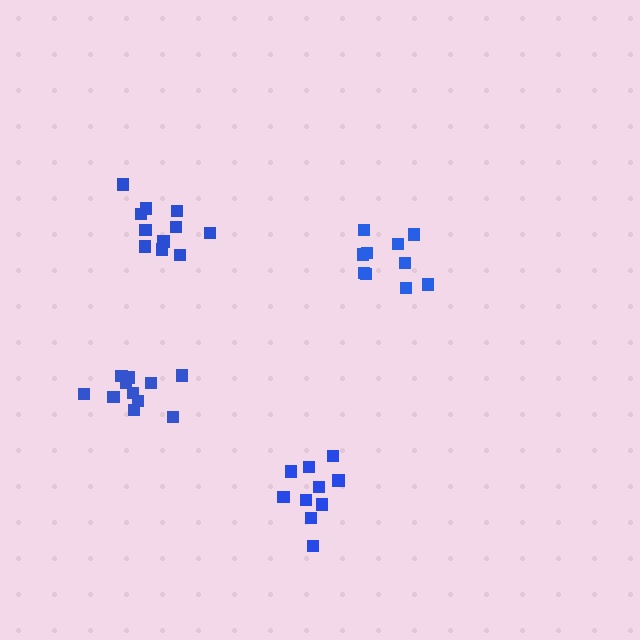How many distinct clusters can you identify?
There are 4 distinct clusters.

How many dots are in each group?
Group 1: 10 dots, Group 2: 11 dots, Group 3: 11 dots, Group 4: 10 dots (42 total).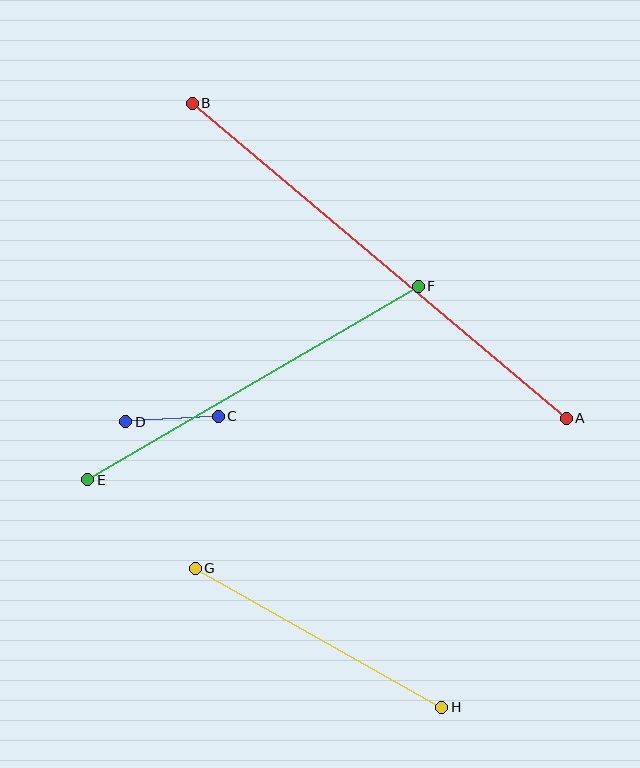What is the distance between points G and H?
The distance is approximately 283 pixels.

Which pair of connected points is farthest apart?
Points A and B are farthest apart.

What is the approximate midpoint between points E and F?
The midpoint is at approximately (253, 383) pixels.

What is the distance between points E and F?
The distance is approximately 383 pixels.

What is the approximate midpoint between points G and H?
The midpoint is at approximately (318, 638) pixels.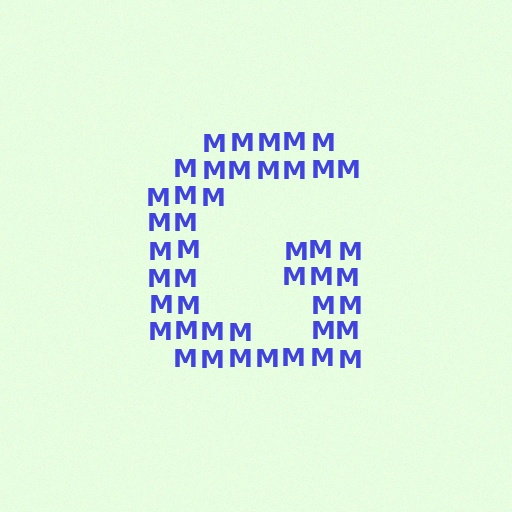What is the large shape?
The large shape is the letter G.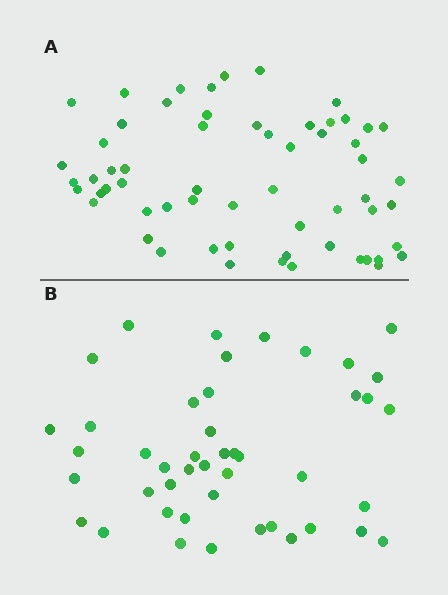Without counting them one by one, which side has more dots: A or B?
Region A (the top region) has more dots.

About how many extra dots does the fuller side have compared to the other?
Region A has approximately 15 more dots than region B.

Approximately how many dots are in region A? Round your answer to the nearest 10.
About 60 dots.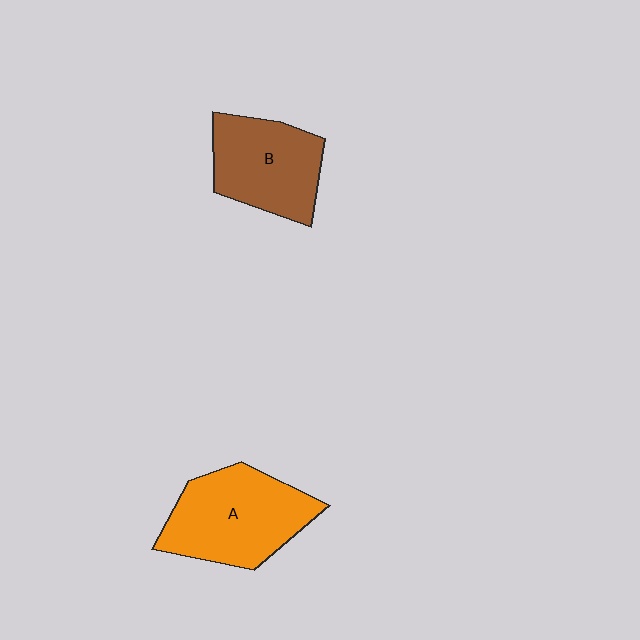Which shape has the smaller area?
Shape B (brown).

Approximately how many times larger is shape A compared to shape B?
Approximately 1.2 times.